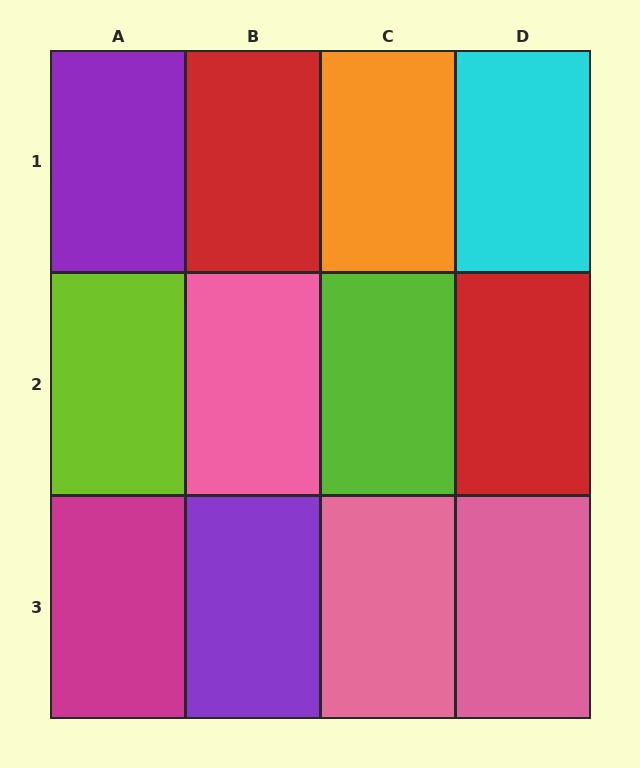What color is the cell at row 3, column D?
Pink.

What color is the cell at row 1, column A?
Purple.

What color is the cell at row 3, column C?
Pink.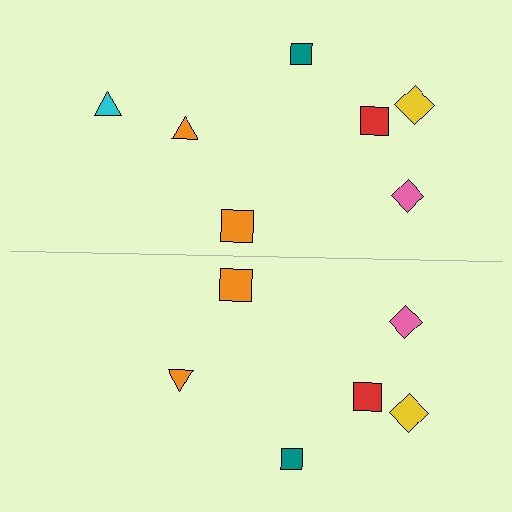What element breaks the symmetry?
A cyan triangle is missing from the bottom side.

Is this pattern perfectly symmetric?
No, the pattern is not perfectly symmetric. A cyan triangle is missing from the bottom side.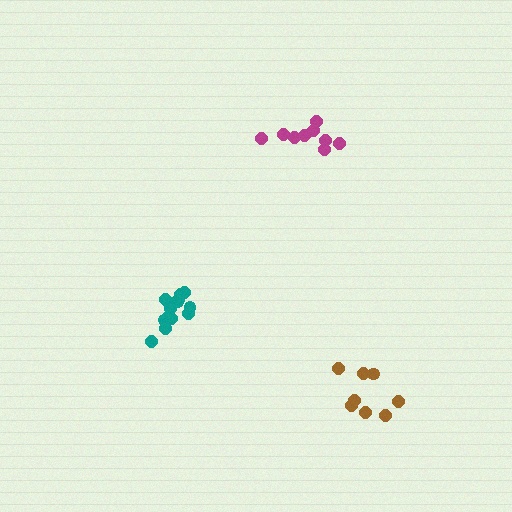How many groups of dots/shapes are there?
There are 3 groups.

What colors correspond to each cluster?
The clusters are colored: magenta, brown, teal.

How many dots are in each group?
Group 1: 9 dots, Group 2: 8 dots, Group 3: 13 dots (30 total).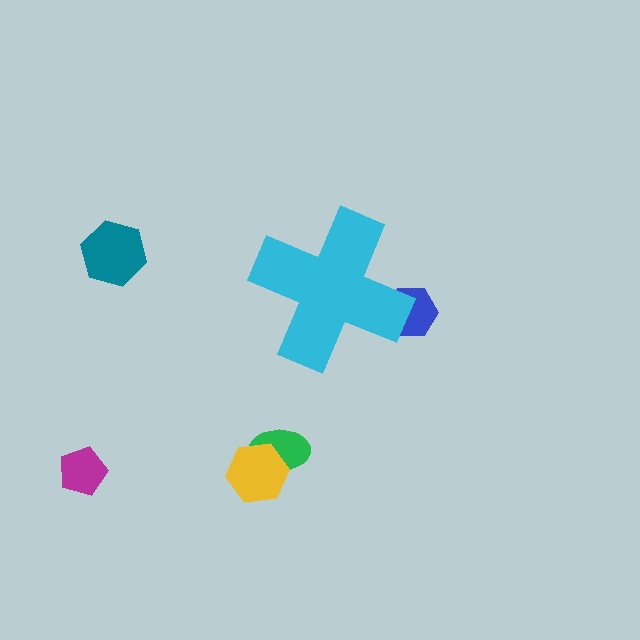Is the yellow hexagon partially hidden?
No, the yellow hexagon is fully visible.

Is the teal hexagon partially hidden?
No, the teal hexagon is fully visible.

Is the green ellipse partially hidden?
No, the green ellipse is fully visible.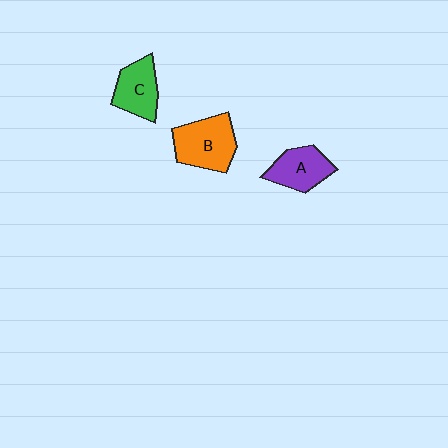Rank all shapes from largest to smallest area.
From largest to smallest: B (orange), A (purple), C (green).